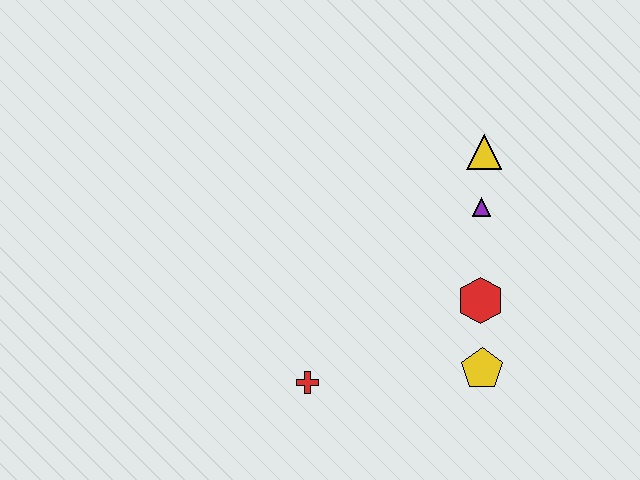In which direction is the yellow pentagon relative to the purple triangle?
The yellow pentagon is below the purple triangle.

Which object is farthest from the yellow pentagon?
The yellow triangle is farthest from the yellow pentagon.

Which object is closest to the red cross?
The yellow pentagon is closest to the red cross.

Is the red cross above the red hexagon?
No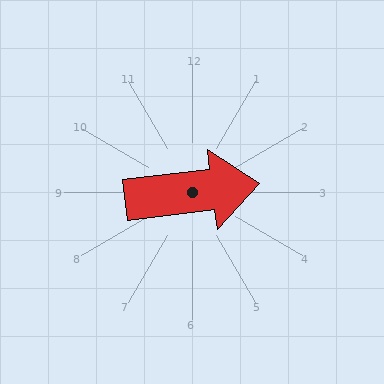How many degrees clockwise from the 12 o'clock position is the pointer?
Approximately 83 degrees.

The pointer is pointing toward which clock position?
Roughly 3 o'clock.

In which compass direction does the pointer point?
East.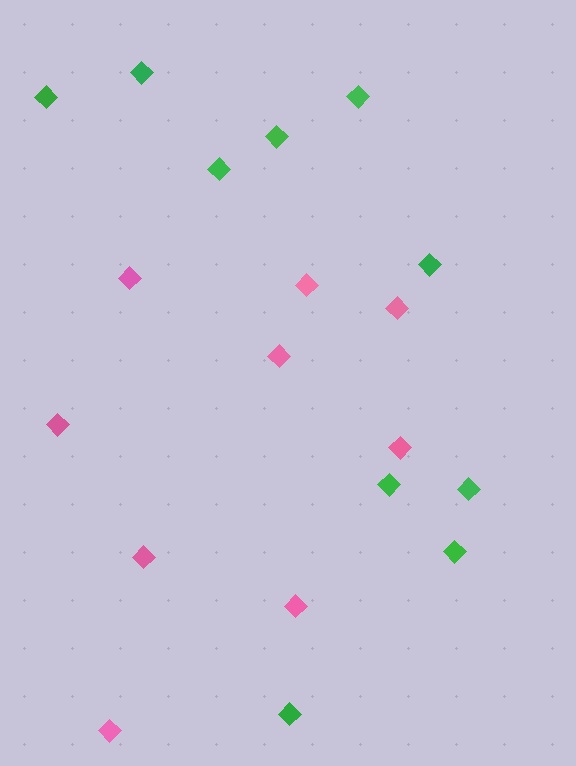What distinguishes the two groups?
There are 2 groups: one group of green diamonds (10) and one group of pink diamonds (9).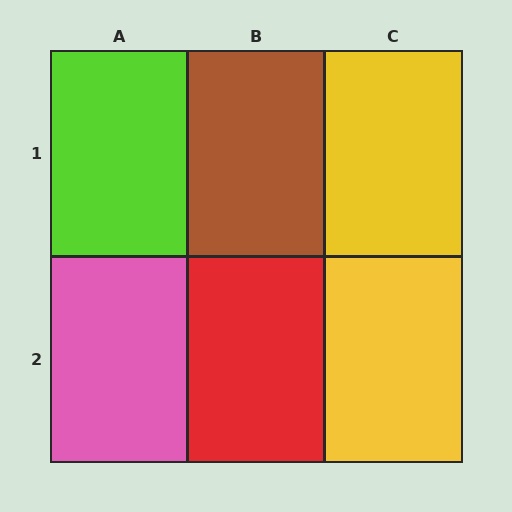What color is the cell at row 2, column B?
Red.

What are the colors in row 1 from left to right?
Lime, brown, yellow.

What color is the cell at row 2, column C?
Yellow.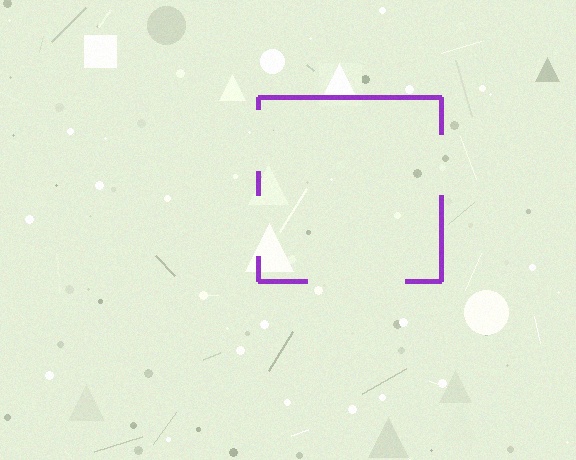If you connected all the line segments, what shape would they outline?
They would outline a square.